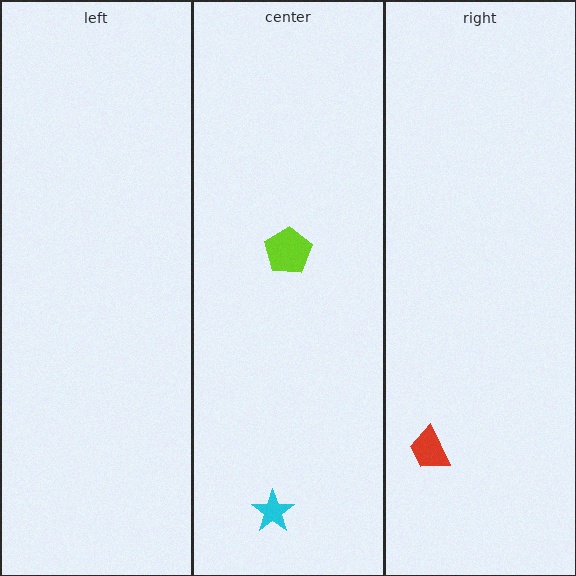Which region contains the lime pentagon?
The center region.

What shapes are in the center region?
The lime pentagon, the cyan star.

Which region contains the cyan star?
The center region.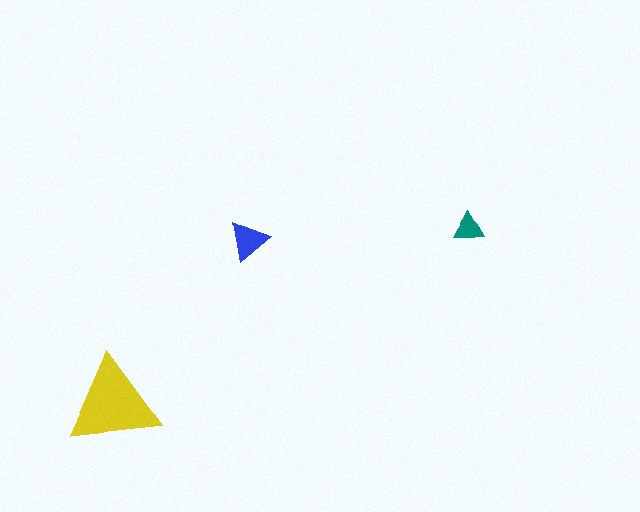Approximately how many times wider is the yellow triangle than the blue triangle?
About 2.5 times wider.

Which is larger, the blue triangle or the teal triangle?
The blue one.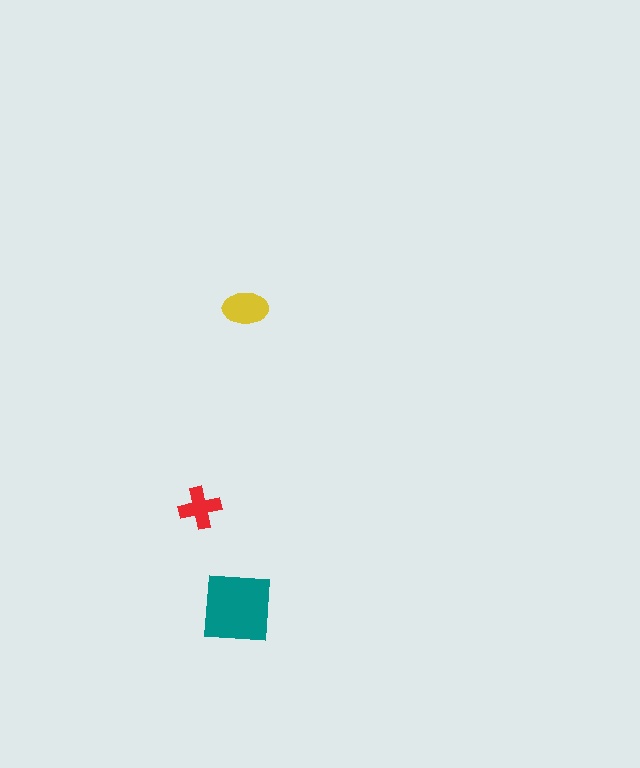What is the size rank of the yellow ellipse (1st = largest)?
2nd.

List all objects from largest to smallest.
The teal square, the yellow ellipse, the red cross.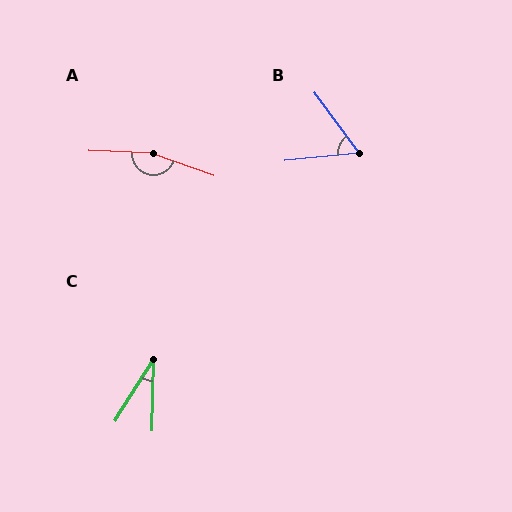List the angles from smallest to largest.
C (31°), B (59°), A (163°).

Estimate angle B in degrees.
Approximately 59 degrees.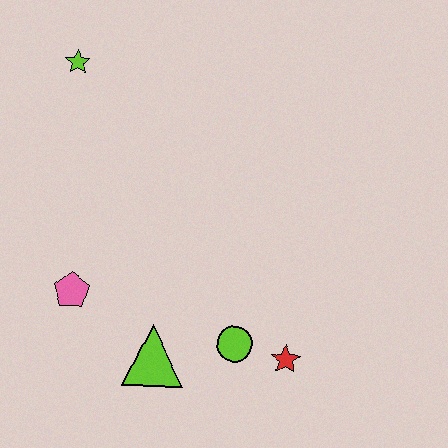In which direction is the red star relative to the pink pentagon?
The red star is to the right of the pink pentagon.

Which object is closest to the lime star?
The pink pentagon is closest to the lime star.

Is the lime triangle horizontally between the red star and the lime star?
Yes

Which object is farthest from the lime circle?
The lime star is farthest from the lime circle.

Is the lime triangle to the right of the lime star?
Yes